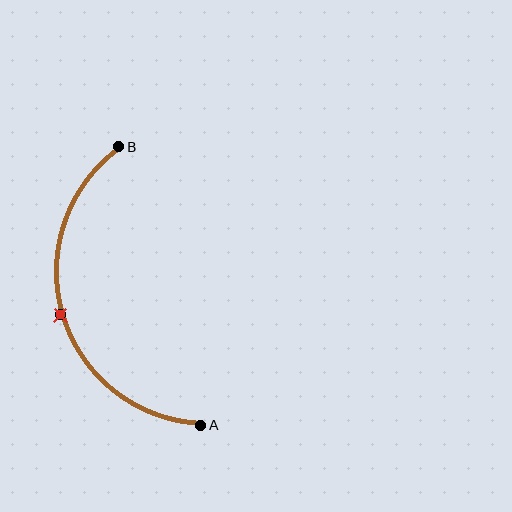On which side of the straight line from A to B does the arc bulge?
The arc bulges to the left of the straight line connecting A and B.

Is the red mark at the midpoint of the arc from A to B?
Yes. The red mark lies on the arc at equal arc-length from both A and B — it is the arc midpoint.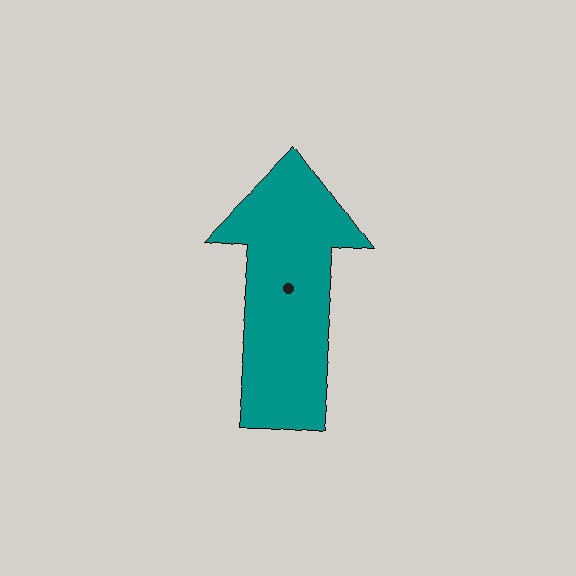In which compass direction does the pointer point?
North.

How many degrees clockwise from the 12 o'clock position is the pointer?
Approximately 5 degrees.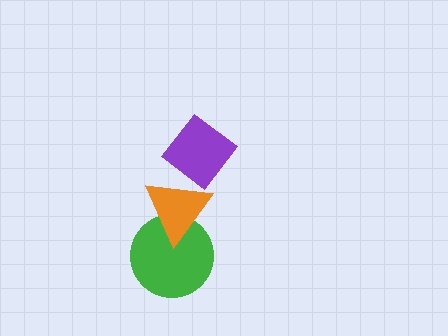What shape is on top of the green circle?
The orange triangle is on top of the green circle.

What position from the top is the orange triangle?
The orange triangle is 2nd from the top.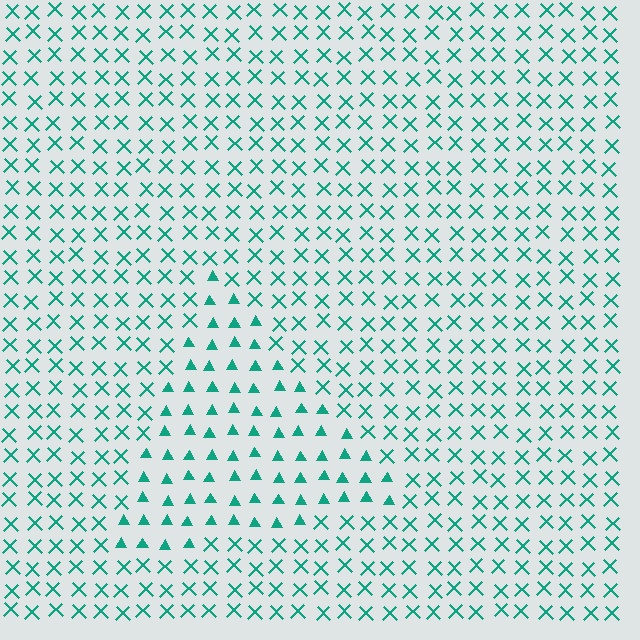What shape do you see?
I see a triangle.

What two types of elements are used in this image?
The image uses triangles inside the triangle region and X marks outside it.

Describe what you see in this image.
The image is filled with small teal elements arranged in a uniform grid. A triangle-shaped region contains triangles, while the surrounding area contains X marks. The boundary is defined purely by the change in element shape.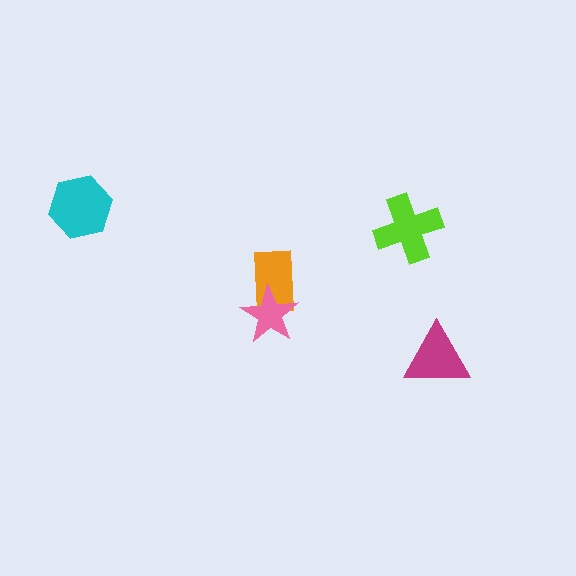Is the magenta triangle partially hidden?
No, no other shape covers it.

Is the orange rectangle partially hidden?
Yes, it is partially covered by another shape.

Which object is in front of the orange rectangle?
The pink star is in front of the orange rectangle.